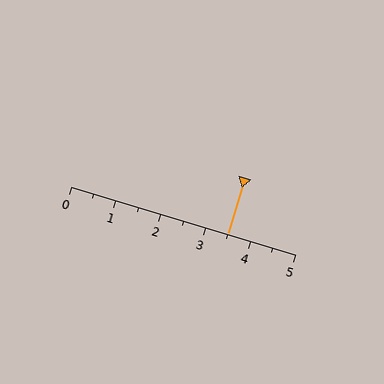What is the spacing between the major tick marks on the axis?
The major ticks are spaced 1 apart.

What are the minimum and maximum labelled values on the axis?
The axis runs from 0 to 5.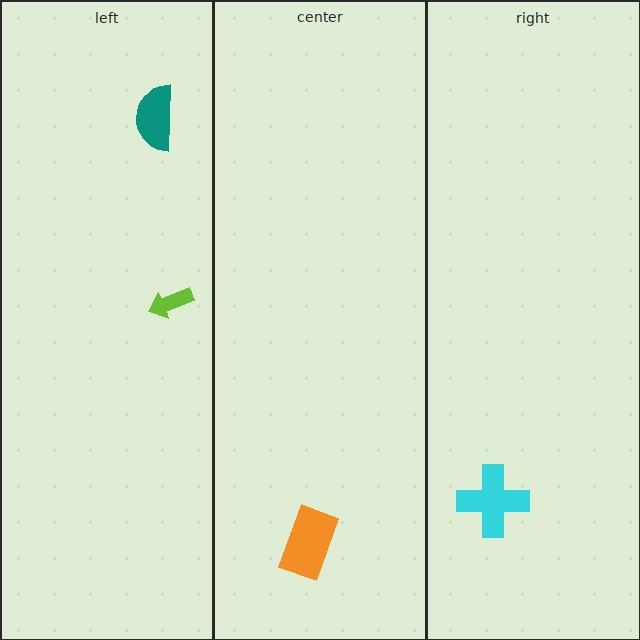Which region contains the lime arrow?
The left region.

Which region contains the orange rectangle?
The center region.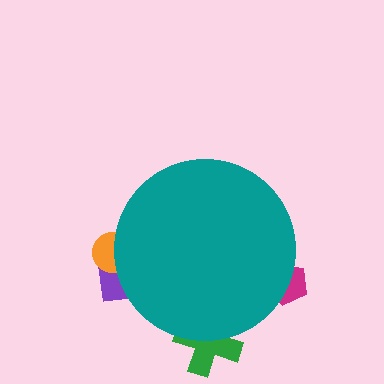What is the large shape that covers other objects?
A teal circle.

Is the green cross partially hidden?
Yes, the green cross is partially hidden behind the teal circle.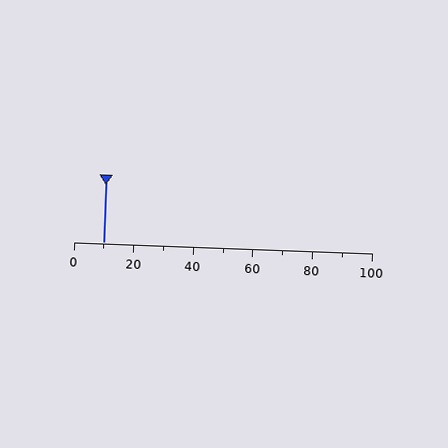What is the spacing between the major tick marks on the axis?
The major ticks are spaced 20 apart.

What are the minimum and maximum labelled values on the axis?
The axis runs from 0 to 100.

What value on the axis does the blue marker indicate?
The marker indicates approximately 10.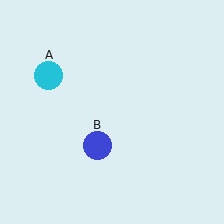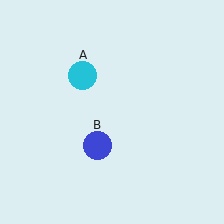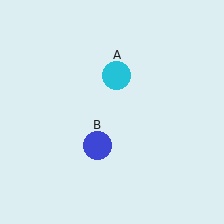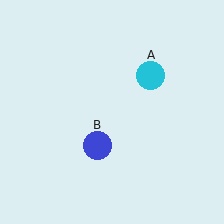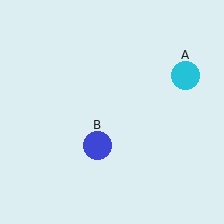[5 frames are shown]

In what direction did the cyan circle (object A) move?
The cyan circle (object A) moved right.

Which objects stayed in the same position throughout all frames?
Blue circle (object B) remained stationary.